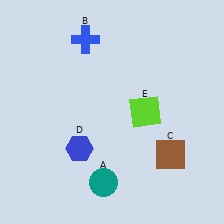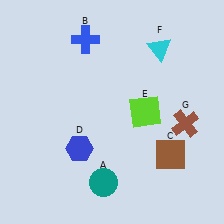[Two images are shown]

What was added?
A cyan triangle (F), a brown cross (G) were added in Image 2.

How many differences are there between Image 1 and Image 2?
There are 2 differences between the two images.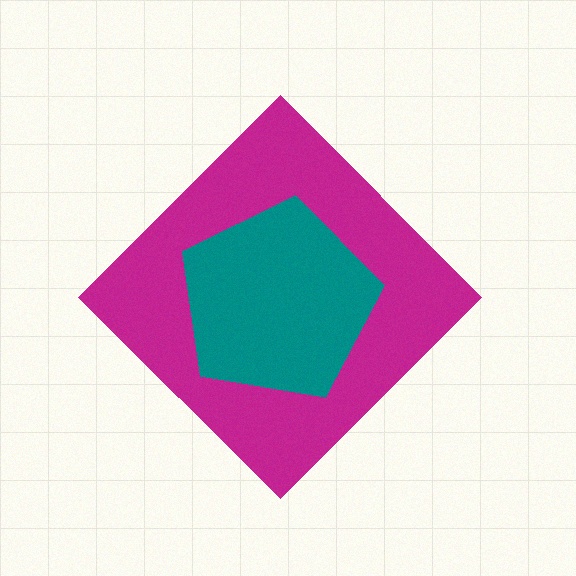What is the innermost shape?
The teal pentagon.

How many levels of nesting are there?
2.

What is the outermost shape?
The magenta diamond.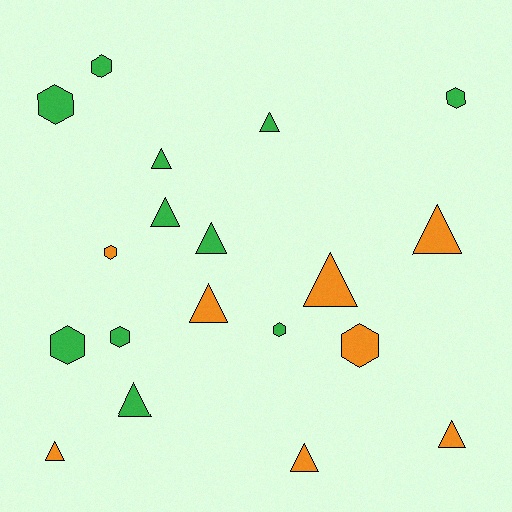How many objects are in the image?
There are 19 objects.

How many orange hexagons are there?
There are 2 orange hexagons.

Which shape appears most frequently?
Triangle, with 11 objects.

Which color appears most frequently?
Green, with 11 objects.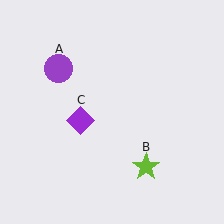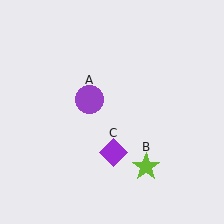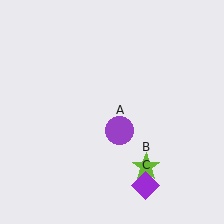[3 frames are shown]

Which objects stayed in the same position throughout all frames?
Lime star (object B) remained stationary.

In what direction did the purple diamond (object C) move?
The purple diamond (object C) moved down and to the right.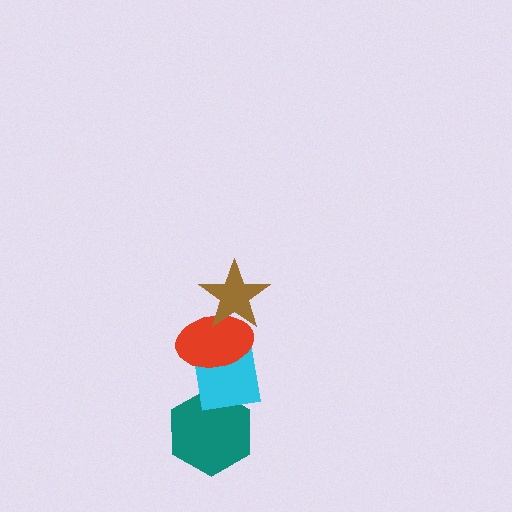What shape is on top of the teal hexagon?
The cyan square is on top of the teal hexagon.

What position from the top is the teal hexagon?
The teal hexagon is 4th from the top.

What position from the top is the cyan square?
The cyan square is 3rd from the top.